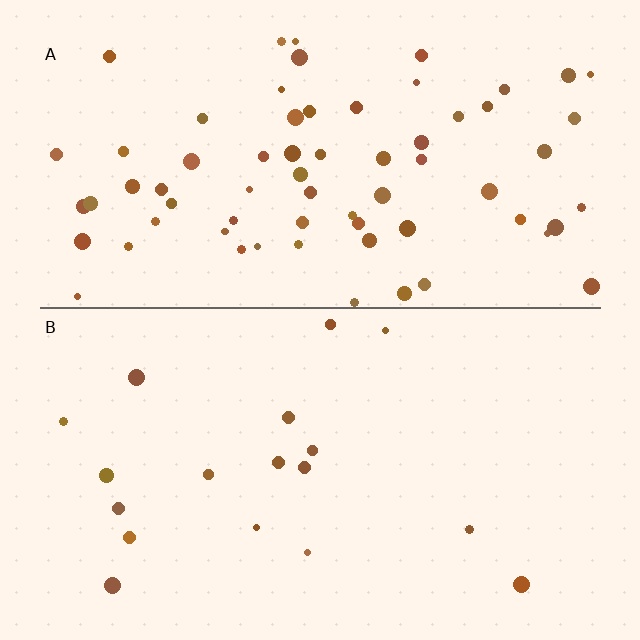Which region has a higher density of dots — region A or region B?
A (the top).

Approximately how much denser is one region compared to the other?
Approximately 3.9× — region A over region B.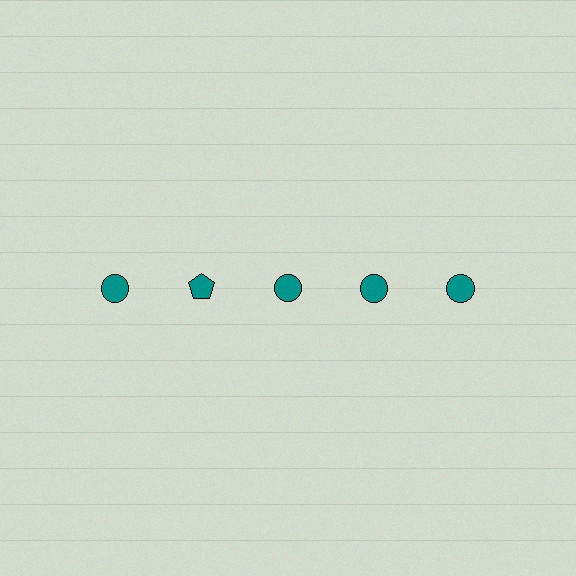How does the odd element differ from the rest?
It has a different shape: pentagon instead of circle.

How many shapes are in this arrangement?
There are 5 shapes arranged in a grid pattern.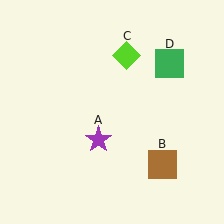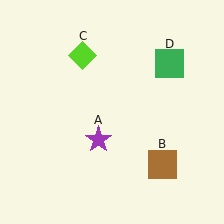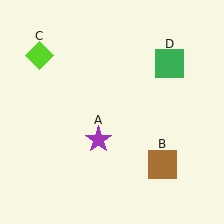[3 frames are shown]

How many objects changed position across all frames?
1 object changed position: lime diamond (object C).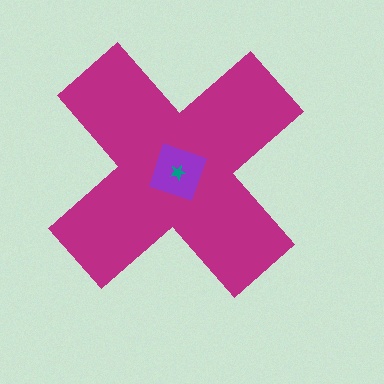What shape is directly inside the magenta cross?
The purple diamond.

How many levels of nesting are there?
3.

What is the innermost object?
The teal star.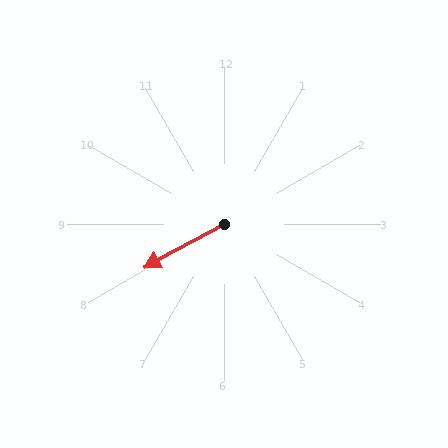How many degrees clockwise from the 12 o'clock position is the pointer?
Approximately 242 degrees.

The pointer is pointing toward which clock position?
Roughly 8 o'clock.